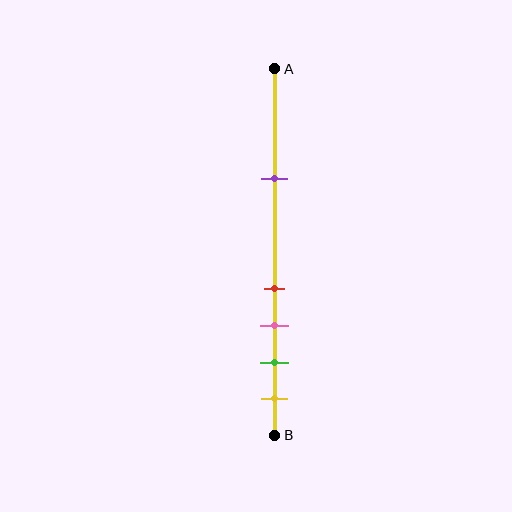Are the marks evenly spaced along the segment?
No, the marks are not evenly spaced.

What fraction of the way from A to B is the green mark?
The green mark is approximately 80% (0.8) of the way from A to B.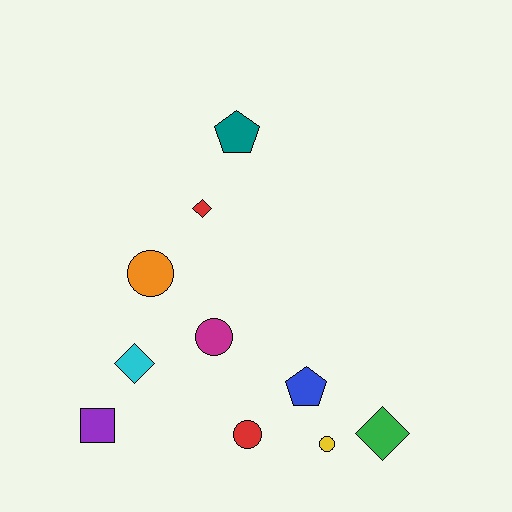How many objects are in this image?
There are 10 objects.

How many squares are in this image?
There is 1 square.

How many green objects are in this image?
There is 1 green object.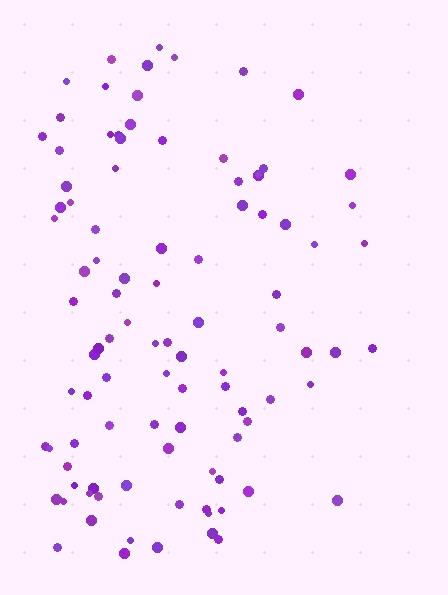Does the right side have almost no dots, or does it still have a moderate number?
Still a moderate number, just noticeably fewer than the left.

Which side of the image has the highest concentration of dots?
The left.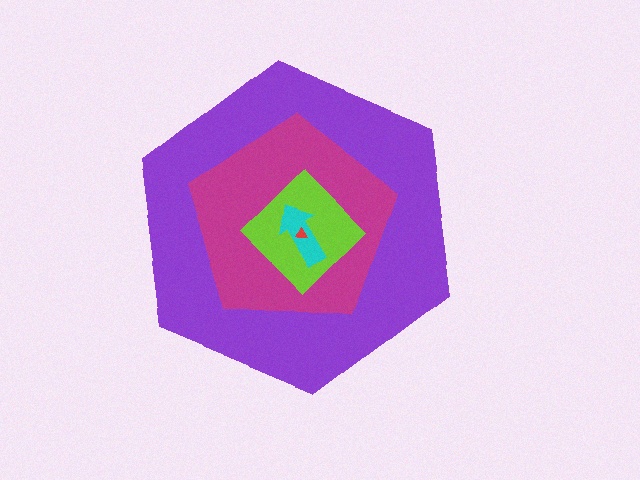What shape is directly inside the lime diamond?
The cyan arrow.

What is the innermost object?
The red triangle.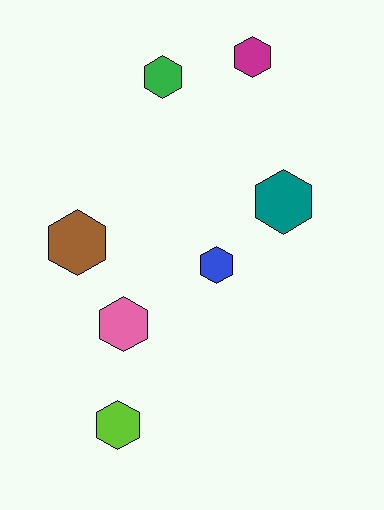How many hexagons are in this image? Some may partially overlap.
There are 7 hexagons.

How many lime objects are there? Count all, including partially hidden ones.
There is 1 lime object.